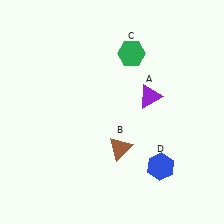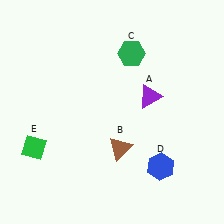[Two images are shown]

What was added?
A green diamond (E) was added in Image 2.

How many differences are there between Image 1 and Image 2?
There is 1 difference between the two images.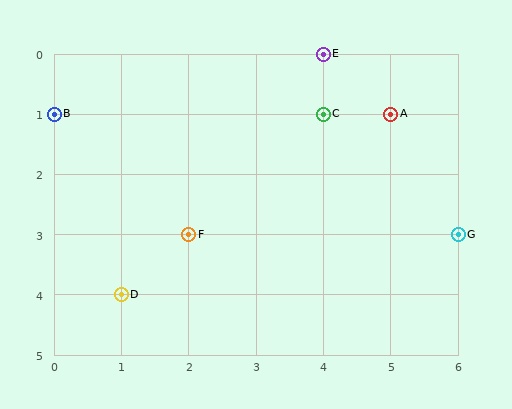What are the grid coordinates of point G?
Point G is at grid coordinates (6, 3).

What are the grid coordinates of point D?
Point D is at grid coordinates (1, 4).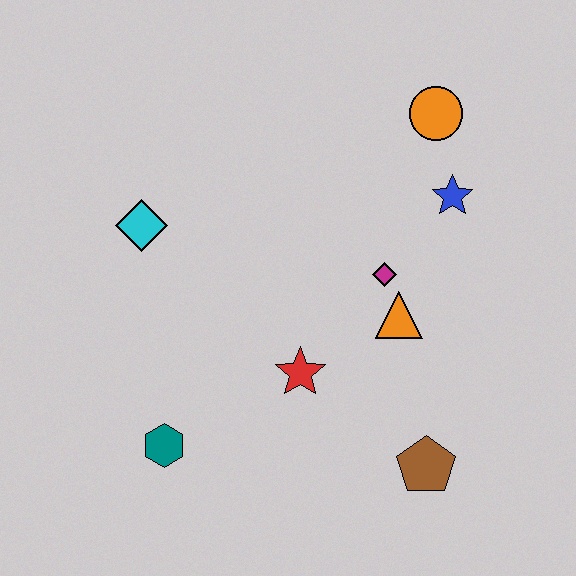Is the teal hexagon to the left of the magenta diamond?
Yes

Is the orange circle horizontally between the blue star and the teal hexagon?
Yes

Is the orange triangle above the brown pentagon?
Yes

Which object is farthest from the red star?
The orange circle is farthest from the red star.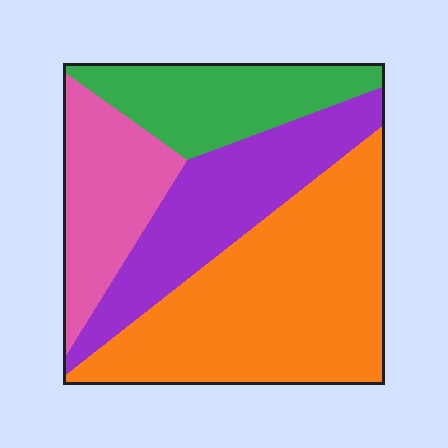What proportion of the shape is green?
Green takes up about one sixth (1/6) of the shape.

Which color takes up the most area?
Orange, at roughly 40%.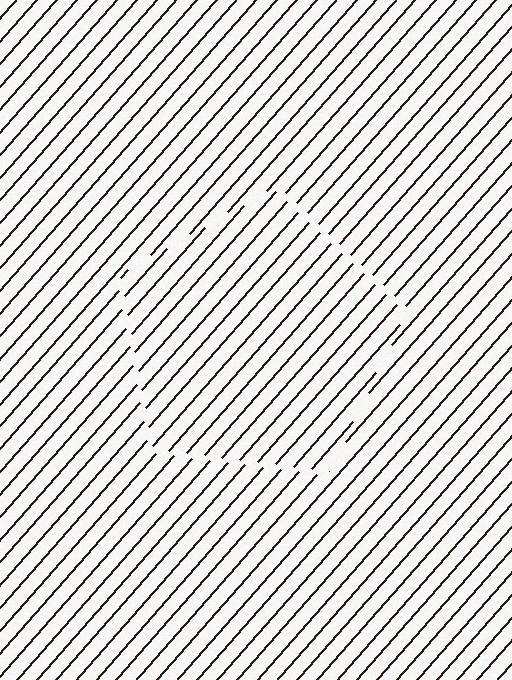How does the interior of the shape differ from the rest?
The interior of the shape contains the same grating, shifted by half a period — the contour is defined by the phase discontinuity where line-ends from the inner and outer gratings abut.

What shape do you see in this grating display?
An illusory pentagon. The interior of the shape contains the same grating, shifted by half a period — the contour is defined by the phase discontinuity where line-ends from the inner and outer gratings abut.